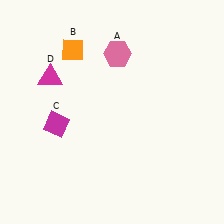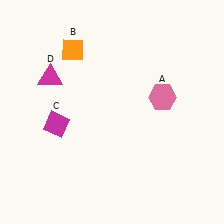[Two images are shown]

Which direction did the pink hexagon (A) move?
The pink hexagon (A) moved right.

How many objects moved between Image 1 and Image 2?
1 object moved between the two images.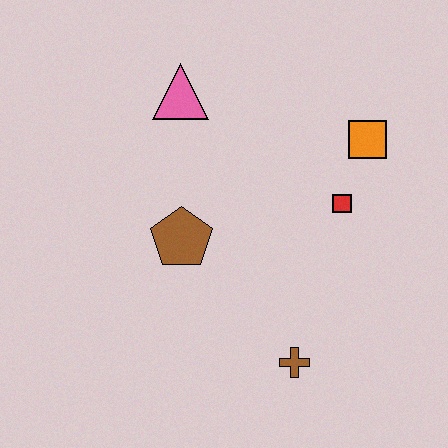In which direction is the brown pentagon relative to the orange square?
The brown pentagon is to the left of the orange square.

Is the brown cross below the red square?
Yes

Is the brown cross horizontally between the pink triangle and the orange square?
Yes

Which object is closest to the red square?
The orange square is closest to the red square.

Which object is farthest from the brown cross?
The pink triangle is farthest from the brown cross.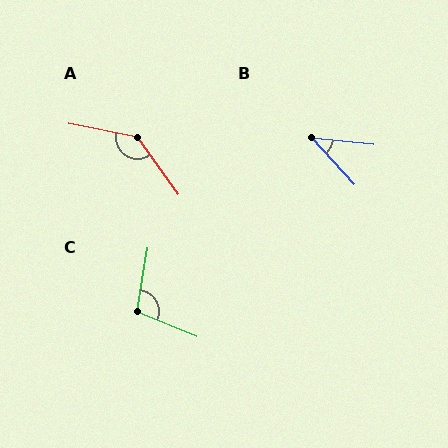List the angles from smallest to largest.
B (41°), C (103°), A (137°).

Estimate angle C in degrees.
Approximately 103 degrees.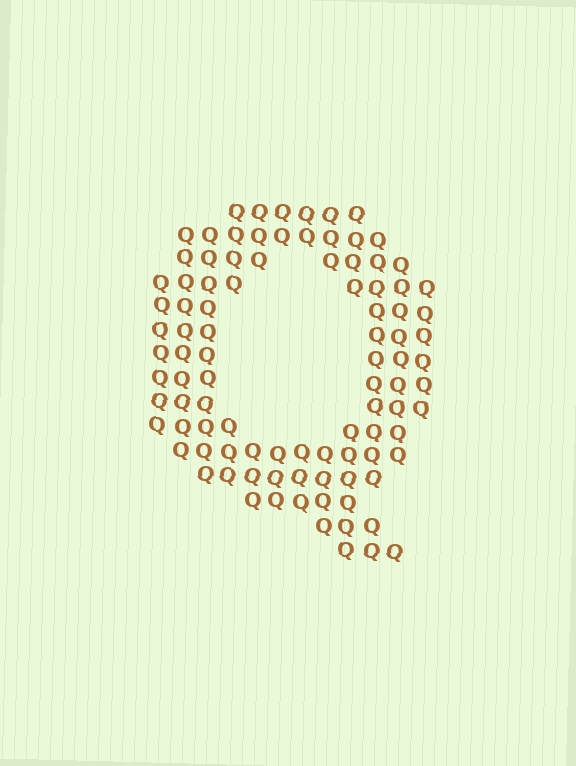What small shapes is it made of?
It is made of small letter Q's.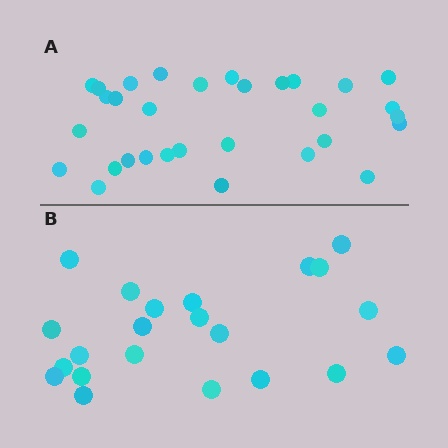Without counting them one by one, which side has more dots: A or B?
Region A (the top region) has more dots.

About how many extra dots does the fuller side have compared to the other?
Region A has roughly 8 or so more dots than region B.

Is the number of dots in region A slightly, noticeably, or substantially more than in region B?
Region A has noticeably more, but not dramatically so. The ratio is roughly 1.4 to 1.